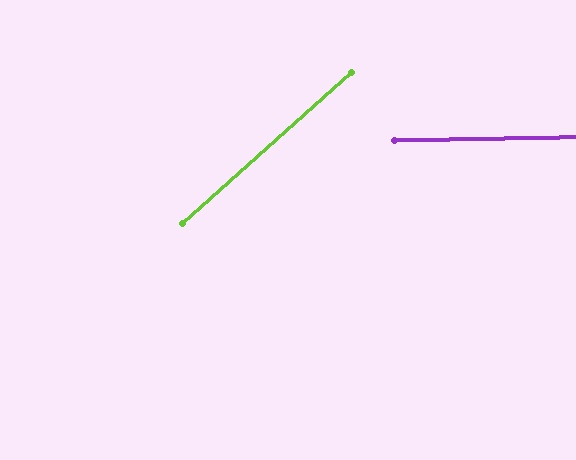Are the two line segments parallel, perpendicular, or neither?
Neither parallel nor perpendicular — they differ by about 41°.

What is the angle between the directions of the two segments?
Approximately 41 degrees.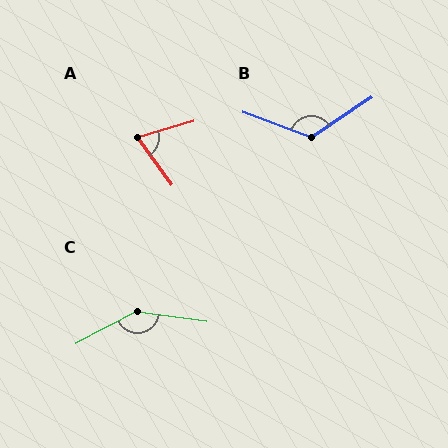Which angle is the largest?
C, at approximately 144 degrees.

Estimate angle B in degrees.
Approximately 126 degrees.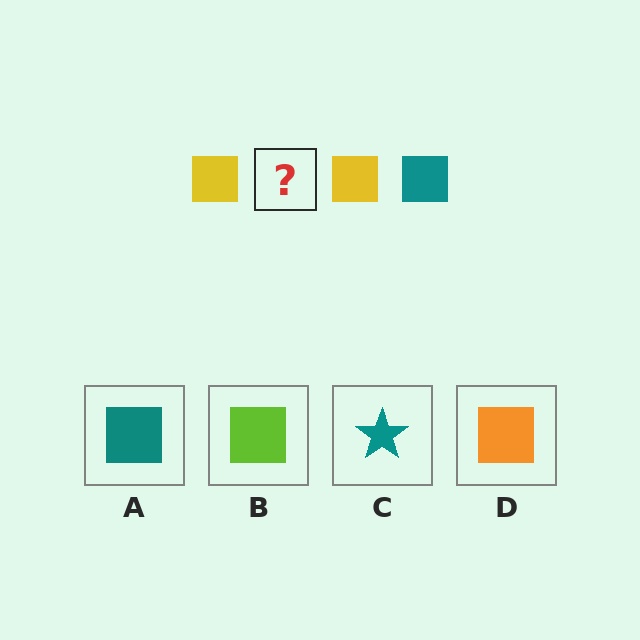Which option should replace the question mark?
Option A.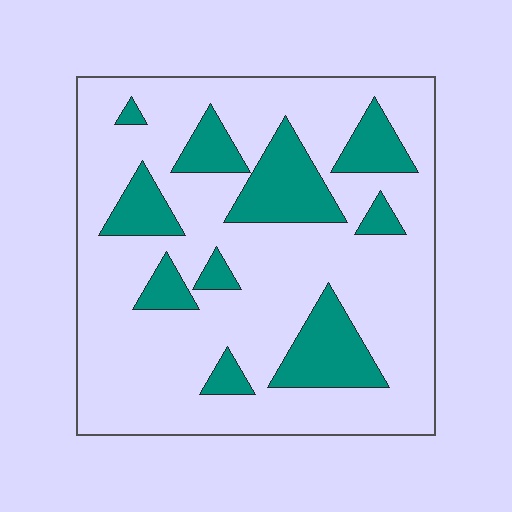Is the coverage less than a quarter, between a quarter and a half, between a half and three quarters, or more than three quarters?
Less than a quarter.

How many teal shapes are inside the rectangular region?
10.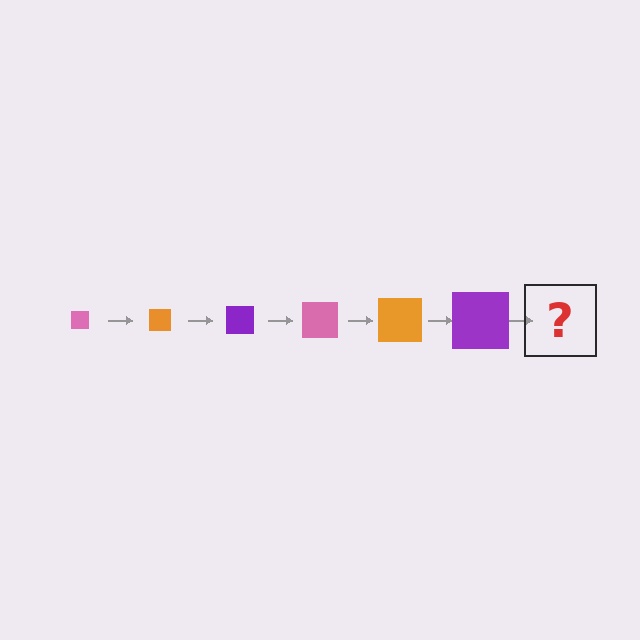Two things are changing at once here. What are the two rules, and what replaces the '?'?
The two rules are that the square grows larger each step and the color cycles through pink, orange, and purple. The '?' should be a pink square, larger than the previous one.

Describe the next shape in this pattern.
It should be a pink square, larger than the previous one.